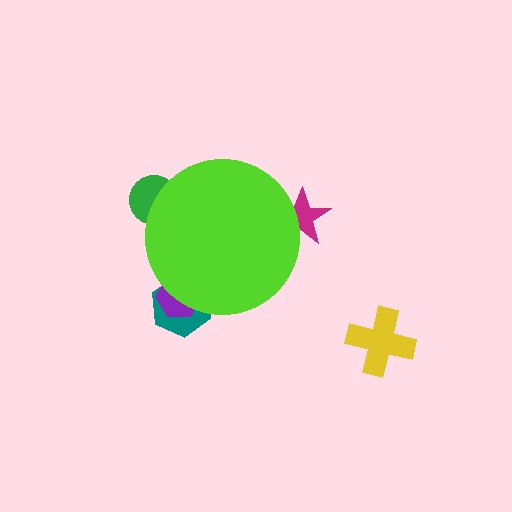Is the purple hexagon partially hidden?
Yes, the purple hexagon is partially hidden behind the lime circle.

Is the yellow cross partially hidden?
No, the yellow cross is fully visible.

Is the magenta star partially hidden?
Yes, the magenta star is partially hidden behind the lime circle.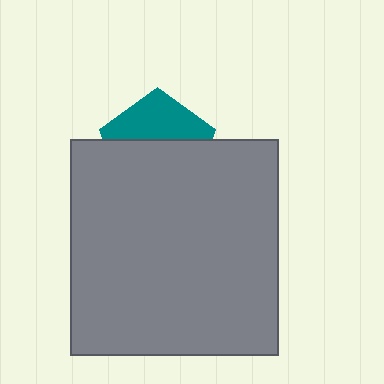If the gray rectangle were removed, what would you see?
You would see the complete teal pentagon.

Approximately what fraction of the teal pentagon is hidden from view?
Roughly 60% of the teal pentagon is hidden behind the gray rectangle.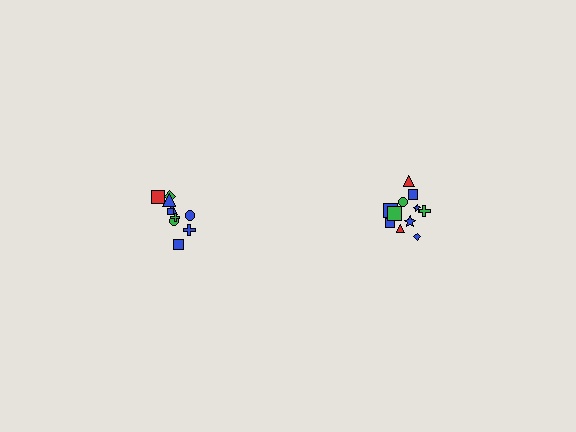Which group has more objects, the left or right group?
The right group.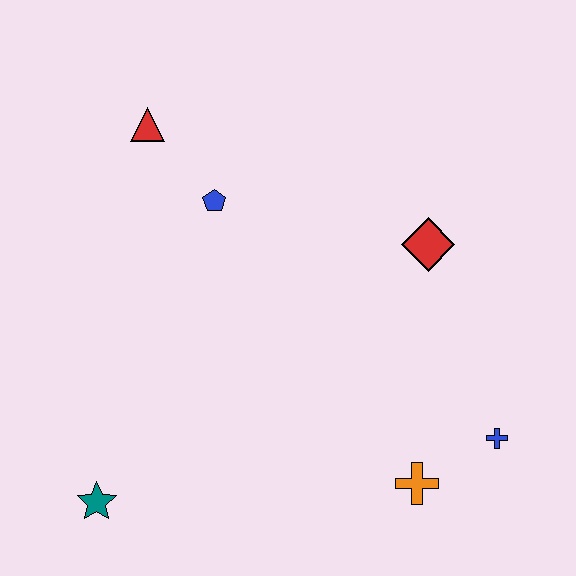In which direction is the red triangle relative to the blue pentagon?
The red triangle is above the blue pentagon.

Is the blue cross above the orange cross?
Yes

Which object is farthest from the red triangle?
The blue cross is farthest from the red triangle.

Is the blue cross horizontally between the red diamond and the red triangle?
No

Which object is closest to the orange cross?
The blue cross is closest to the orange cross.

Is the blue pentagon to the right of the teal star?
Yes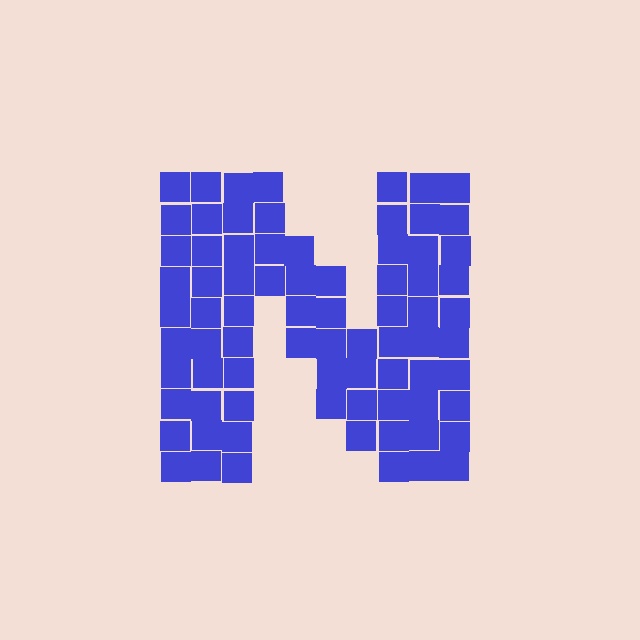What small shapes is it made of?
It is made of small squares.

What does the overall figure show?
The overall figure shows the letter N.